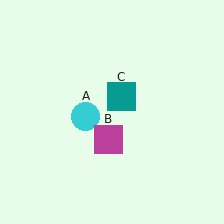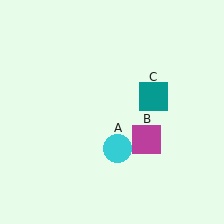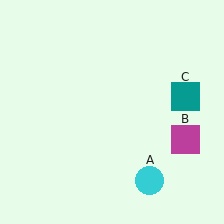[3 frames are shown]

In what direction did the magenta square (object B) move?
The magenta square (object B) moved right.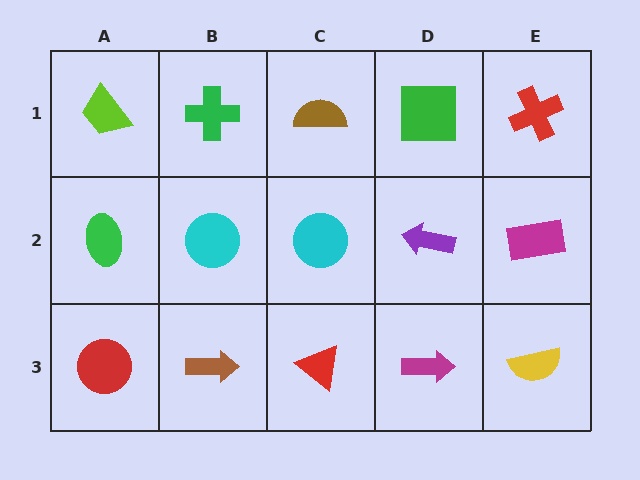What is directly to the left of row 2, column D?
A cyan circle.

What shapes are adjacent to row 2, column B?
A green cross (row 1, column B), a brown arrow (row 3, column B), a green ellipse (row 2, column A), a cyan circle (row 2, column C).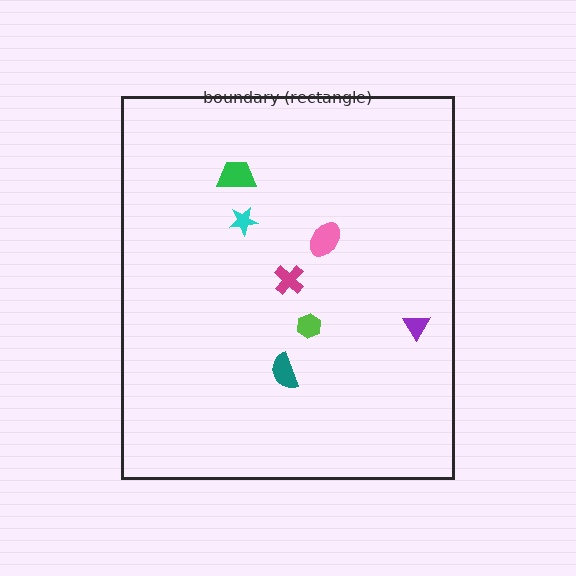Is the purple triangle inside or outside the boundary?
Inside.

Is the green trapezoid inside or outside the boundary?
Inside.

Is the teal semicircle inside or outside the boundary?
Inside.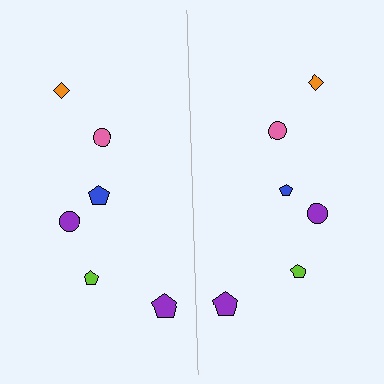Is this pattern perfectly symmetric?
No, the pattern is not perfectly symmetric. The blue pentagon on the right side has a different size than its mirror counterpart.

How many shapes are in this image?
There are 12 shapes in this image.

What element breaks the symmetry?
The blue pentagon on the right side has a different size than its mirror counterpart.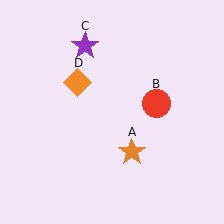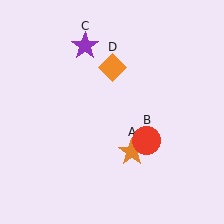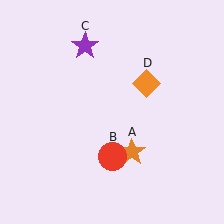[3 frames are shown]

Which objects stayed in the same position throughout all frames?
Orange star (object A) and purple star (object C) remained stationary.